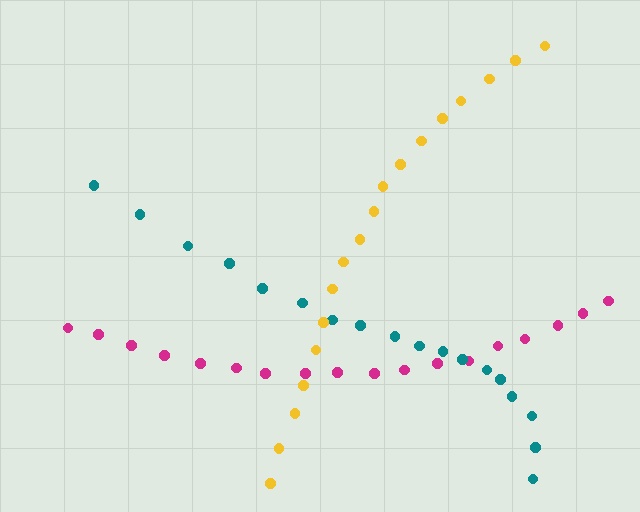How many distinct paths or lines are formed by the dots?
There are 3 distinct paths.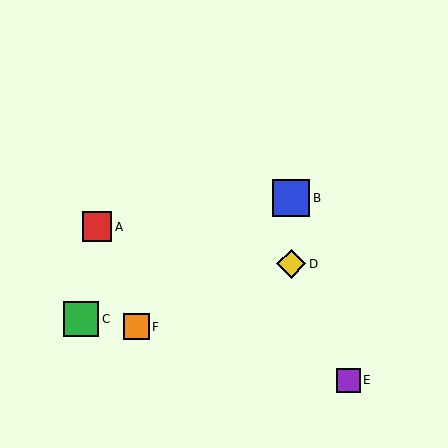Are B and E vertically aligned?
No, B is at x≈291 and E is at x≈348.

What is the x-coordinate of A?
Object A is at x≈97.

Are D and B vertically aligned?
Yes, both are at x≈291.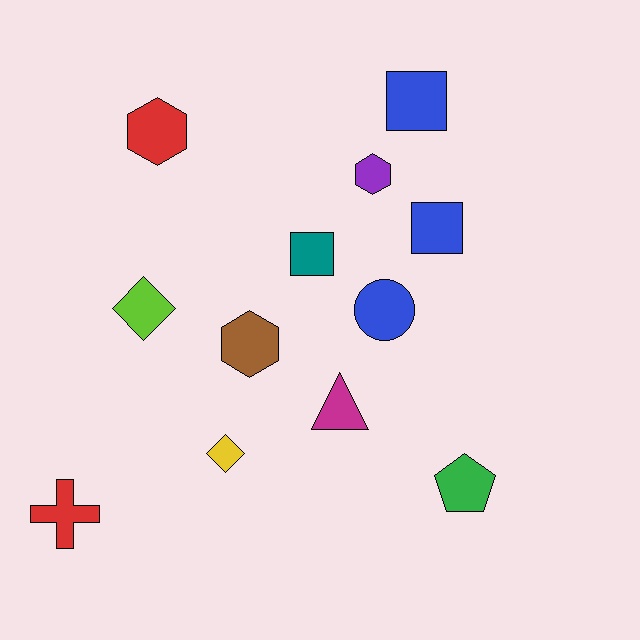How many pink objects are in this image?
There are no pink objects.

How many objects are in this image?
There are 12 objects.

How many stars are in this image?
There are no stars.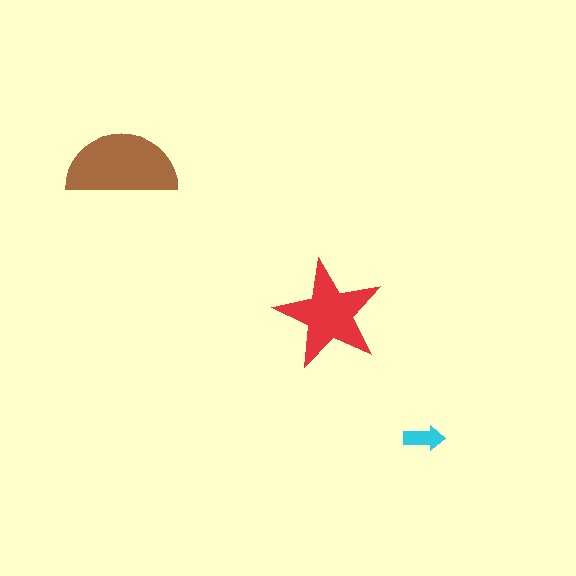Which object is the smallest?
The cyan arrow.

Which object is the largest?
The brown semicircle.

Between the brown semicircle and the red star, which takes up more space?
The brown semicircle.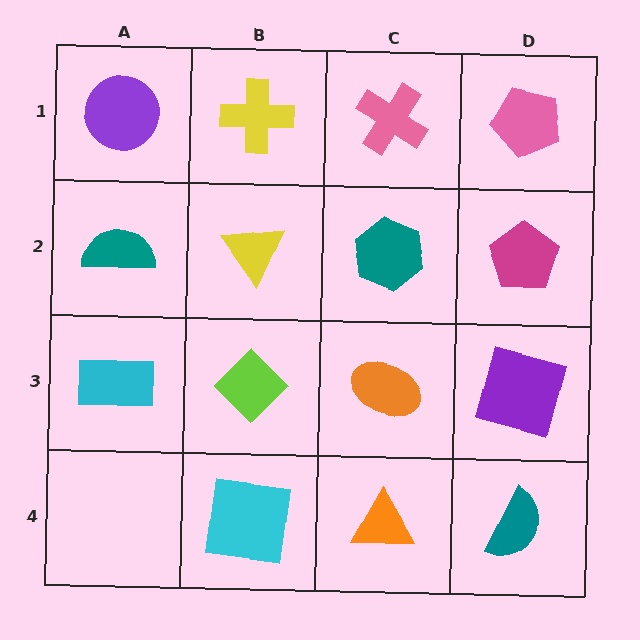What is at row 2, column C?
A teal hexagon.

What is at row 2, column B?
A yellow triangle.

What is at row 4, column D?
A teal semicircle.